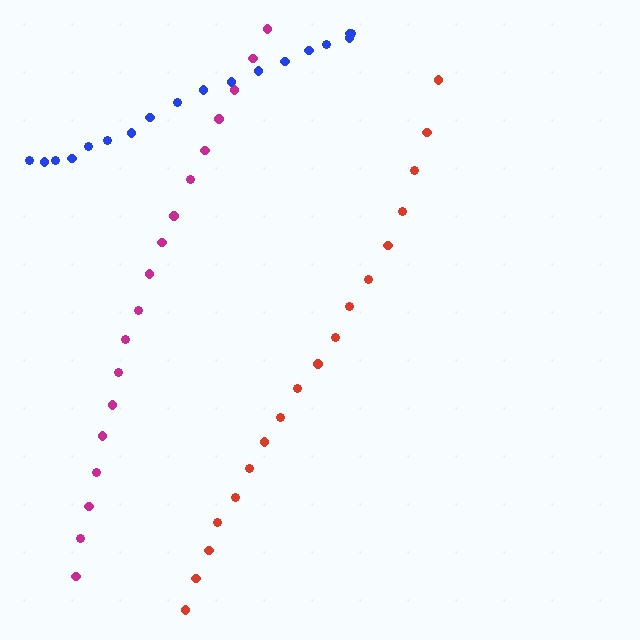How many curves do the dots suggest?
There are 3 distinct paths.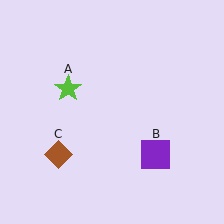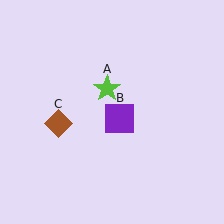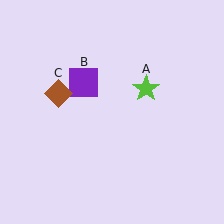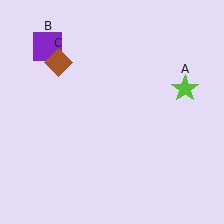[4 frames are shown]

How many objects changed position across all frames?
3 objects changed position: lime star (object A), purple square (object B), brown diamond (object C).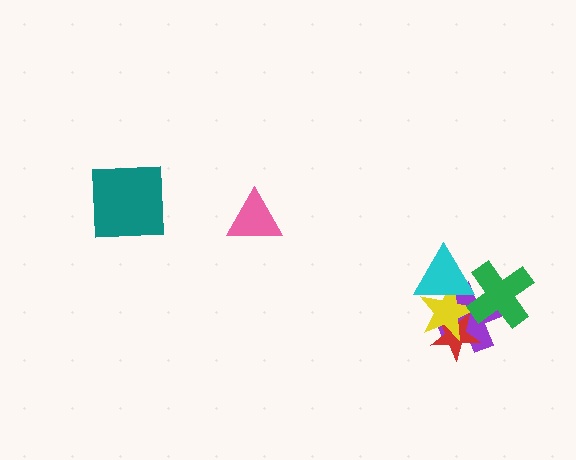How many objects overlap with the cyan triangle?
3 objects overlap with the cyan triangle.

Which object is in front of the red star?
The yellow star is in front of the red star.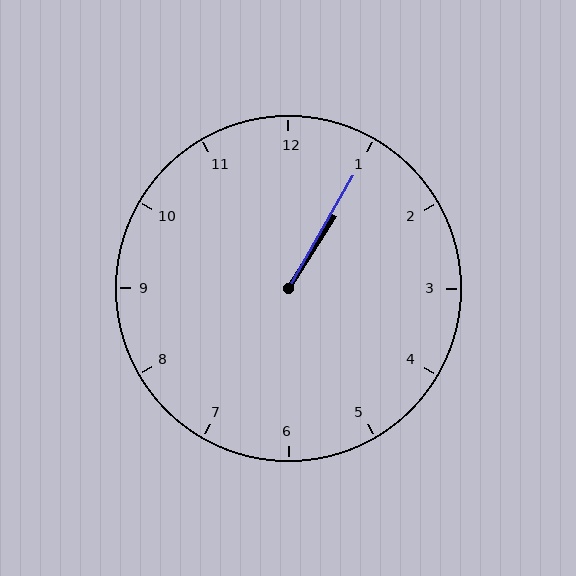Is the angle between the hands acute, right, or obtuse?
It is acute.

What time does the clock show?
1:05.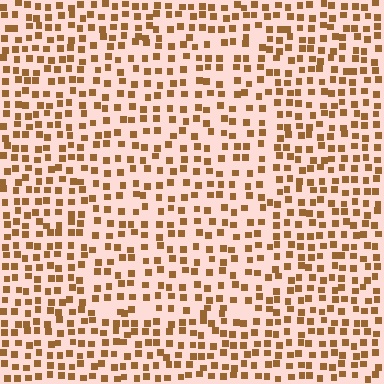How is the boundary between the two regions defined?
The boundary is defined by a change in element density (approximately 1.4x ratio). All elements are the same color, size, and shape.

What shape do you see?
I see a rectangle.